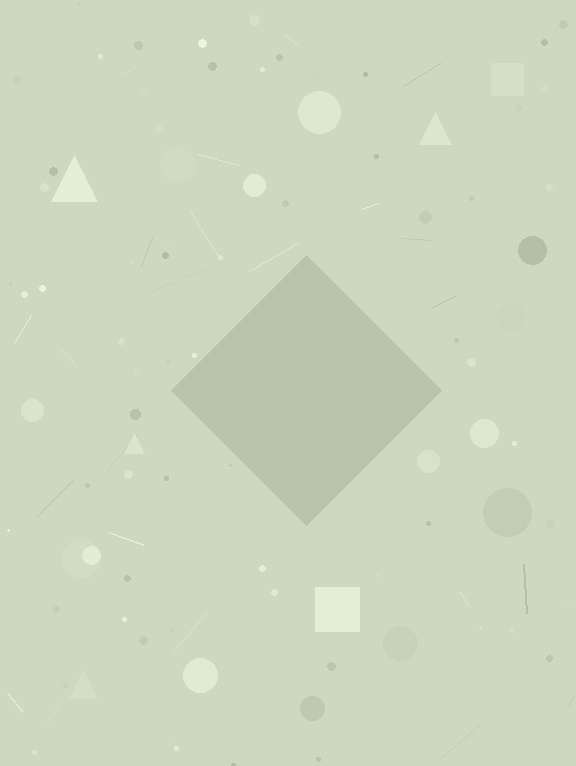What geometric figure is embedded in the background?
A diamond is embedded in the background.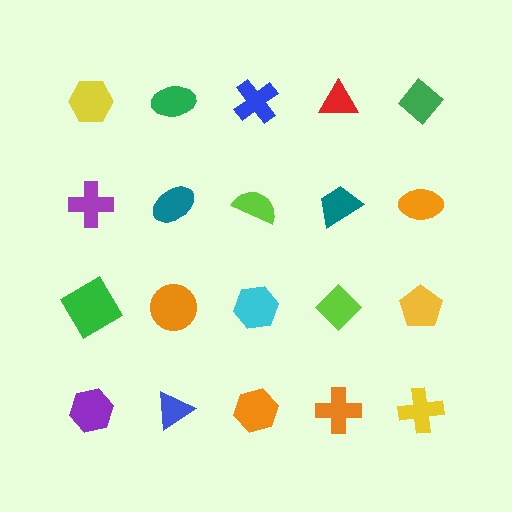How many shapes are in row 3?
5 shapes.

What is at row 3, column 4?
A lime diamond.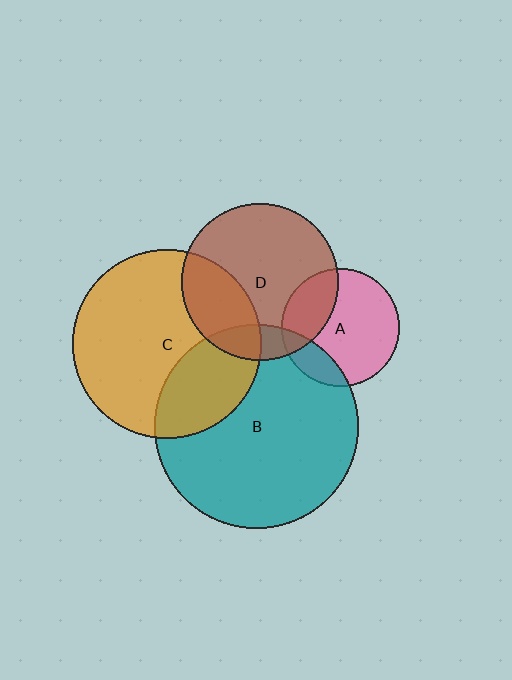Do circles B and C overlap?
Yes.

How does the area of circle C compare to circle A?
Approximately 2.6 times.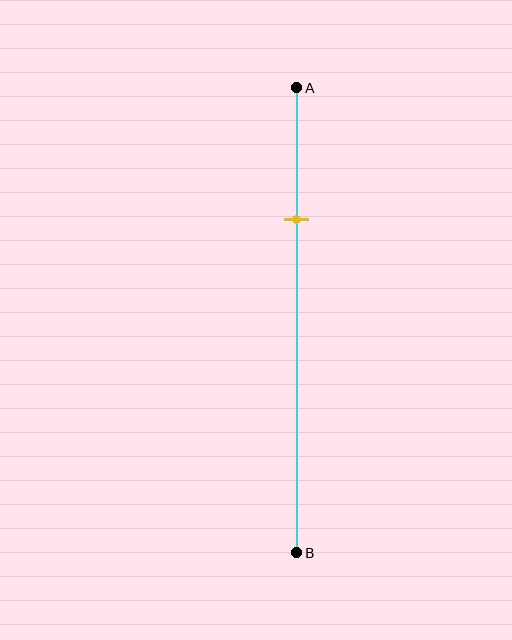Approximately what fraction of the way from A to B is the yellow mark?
The yellow mark is approximately 30% of the way from A to B.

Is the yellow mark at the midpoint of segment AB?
No, the mark is at about 30% from A, not at the 50% midpoint.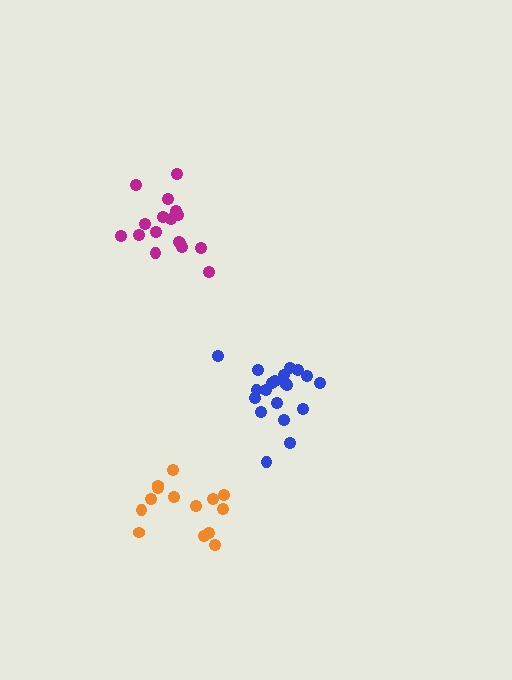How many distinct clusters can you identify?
There are 3 distinct clusters.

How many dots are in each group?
Group 1: 14 dots, Group 2: 17 dots, Group 3: 20 dots (51 total).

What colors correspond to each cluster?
The clusters are colored: orange, magenta, blue.